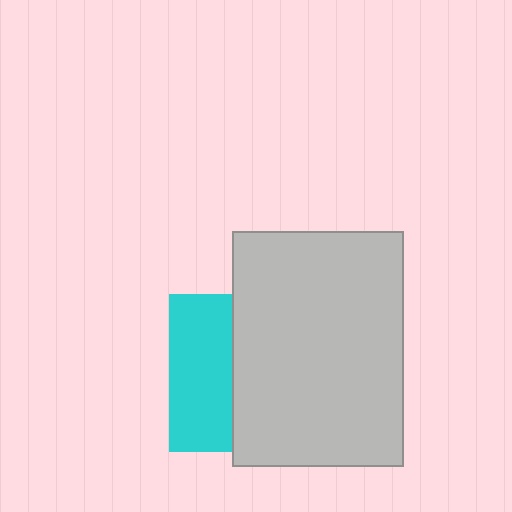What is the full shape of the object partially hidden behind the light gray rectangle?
The partially hidden object is a cyan square.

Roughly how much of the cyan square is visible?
A small part of it is visible (roughly 39%).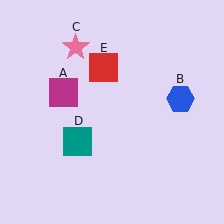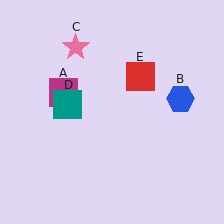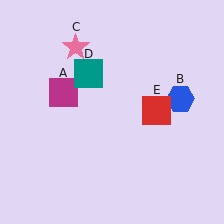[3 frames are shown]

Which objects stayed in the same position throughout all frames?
Magenta square (object A) and blue hexagon (object B) and pink star (object C) remained stationary.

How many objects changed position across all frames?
2 objects changed position: teal square (object D), red square (object E).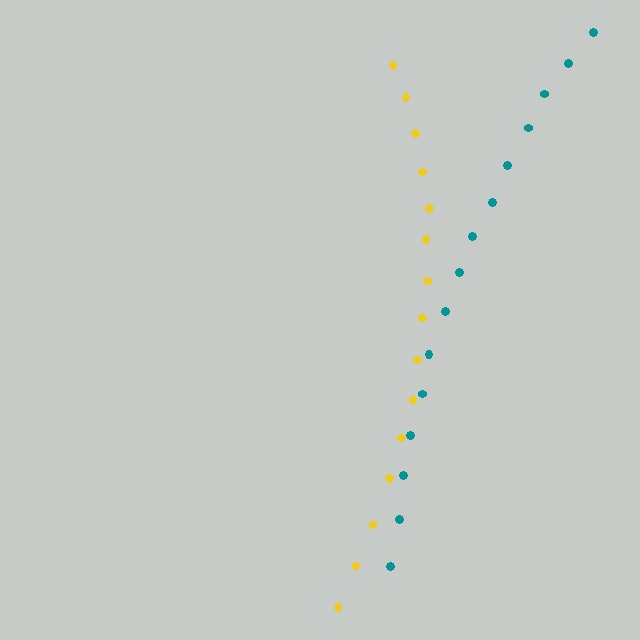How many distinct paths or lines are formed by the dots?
There are 2 distinct paths.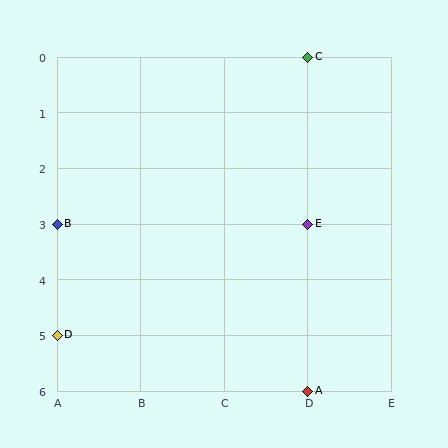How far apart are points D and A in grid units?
Points D and A are 3 columns and 1 row apart (about 3.2 grid units diagonally).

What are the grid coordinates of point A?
Point A is at grid coordinates (D, 6).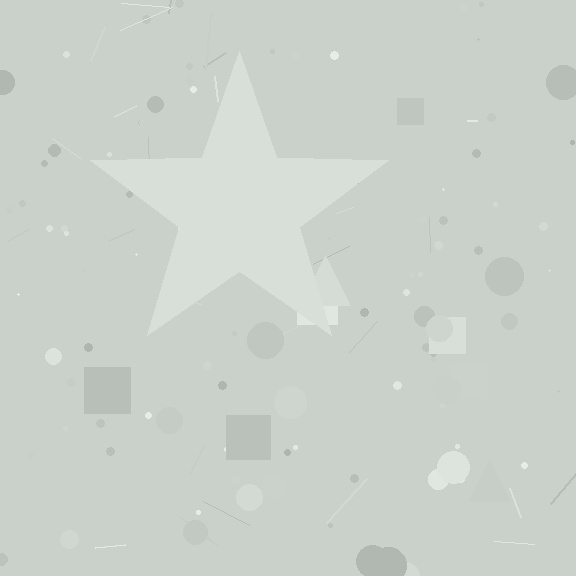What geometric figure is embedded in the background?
A star is embedded in the background.